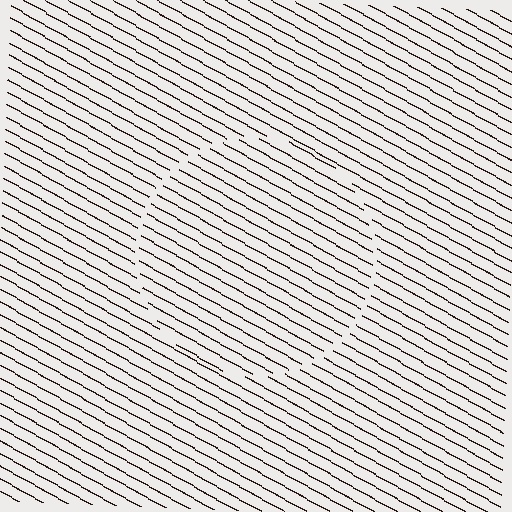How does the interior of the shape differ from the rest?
The interior of the shape contains the same grating, shifted by half a period — the contour is defined by the phase discontinuity where line-ends from the inner and outer gratings abut.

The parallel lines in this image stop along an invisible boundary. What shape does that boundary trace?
An illusory circle. The interior of the shape contains the same grating, shifted by half a period — the contour is defined by the phase discontinuity where line-ends from the inner and outer gratings abut.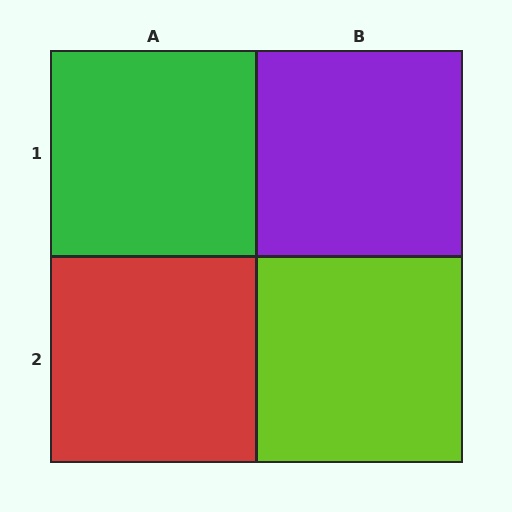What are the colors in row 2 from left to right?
Red, lime.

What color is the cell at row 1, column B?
Purple.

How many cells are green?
1 cell is green.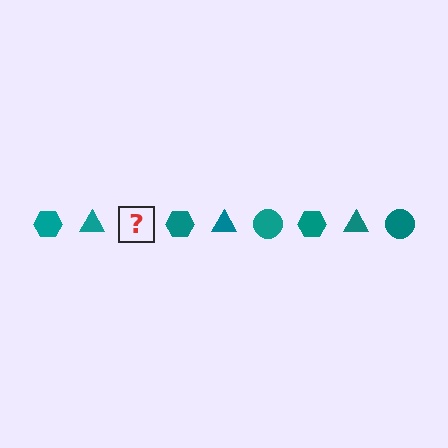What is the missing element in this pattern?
The missing element is a teal circle.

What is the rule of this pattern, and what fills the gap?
The rule is that the pattern cycles through hexagon, triangle, circle shapes in teal. The gap should be filled with a teal circle.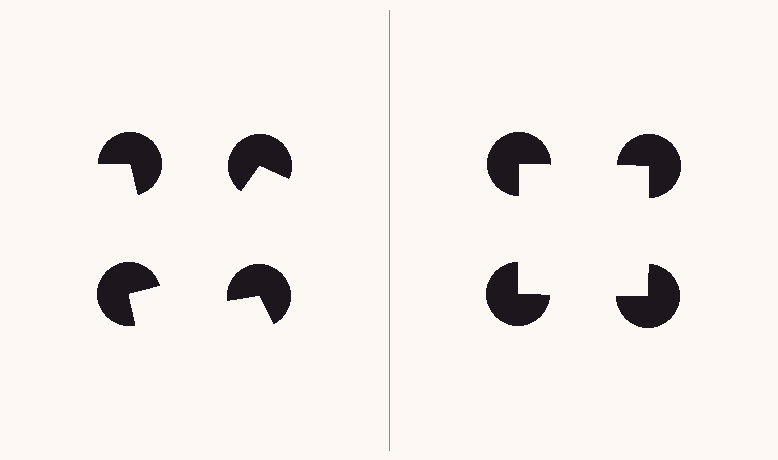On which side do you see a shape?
An illusory square appears on the right side. On the left side the wedge cuts are rotated, so no coherent shape forms.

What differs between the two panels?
The pac-man discs are positioned identically on both sides; only the wedge orientations differ. On the right they align to a square; on the left they are misaligned.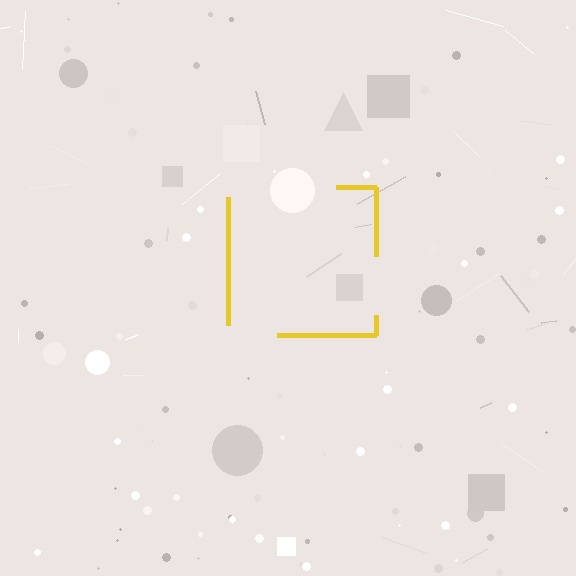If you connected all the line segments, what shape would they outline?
They would outline a square.